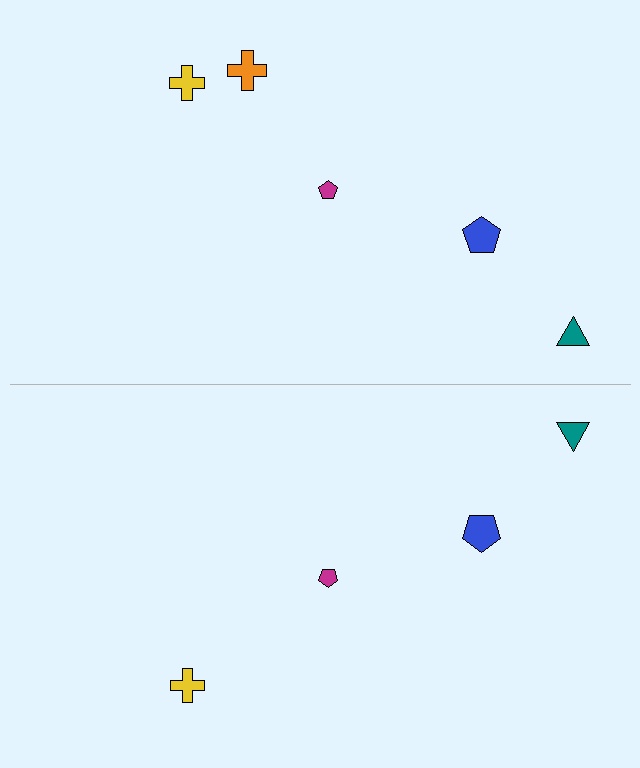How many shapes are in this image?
There are 9 shapes in this image.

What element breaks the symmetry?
A orange cross is missing from the bottom side.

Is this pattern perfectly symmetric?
No, the pattern is not perfectly symmetric. A orange cross is missing from the bottom side.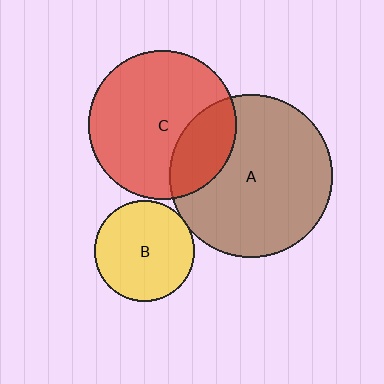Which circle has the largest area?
Circle A (brown).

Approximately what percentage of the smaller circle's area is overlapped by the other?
Approximately 5%.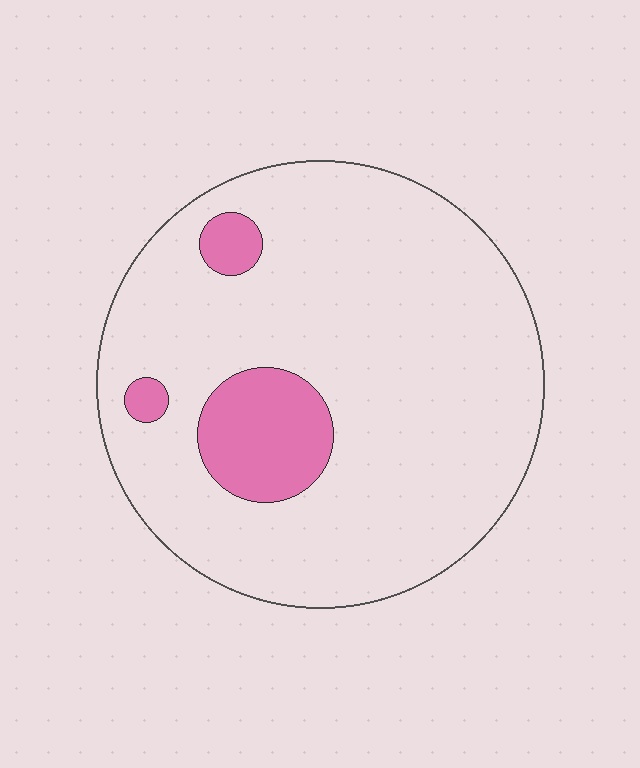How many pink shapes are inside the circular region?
3.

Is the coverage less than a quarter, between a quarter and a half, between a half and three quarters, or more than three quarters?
Less than a quarter.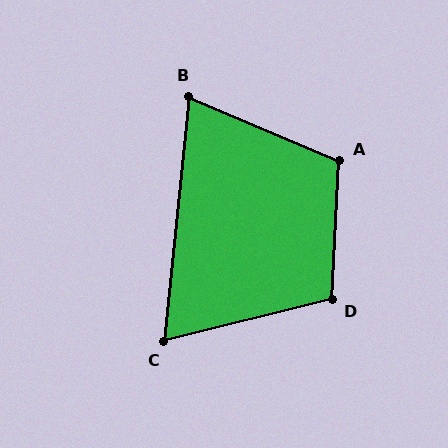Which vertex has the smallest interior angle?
C, at approximately 70 degrees.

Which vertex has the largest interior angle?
A, at approximately 110 degrees.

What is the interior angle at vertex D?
Approximately 107 degrees (obtuse).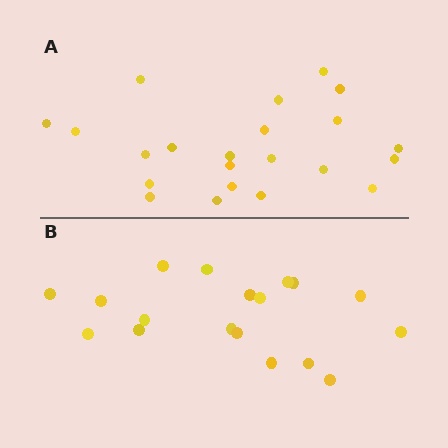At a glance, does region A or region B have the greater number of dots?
Region A (the top region) has more dots.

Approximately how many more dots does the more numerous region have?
Region A has about 4 more dots than region B.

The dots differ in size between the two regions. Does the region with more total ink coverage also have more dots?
No. Region B has more total ink coverage because its dots are larger, but region A actually contains more individual dots. Total area can be misleading — the number of items is what matters here.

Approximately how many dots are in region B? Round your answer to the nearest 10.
About 20 dots. (The exact count is 18, which rounds to 20.)